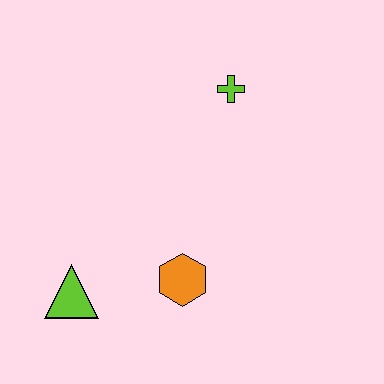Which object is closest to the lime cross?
The orange hexagon is closest to the lime cross.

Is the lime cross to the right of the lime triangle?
Yes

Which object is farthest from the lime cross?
The lime triangle is farthest from the lime cross.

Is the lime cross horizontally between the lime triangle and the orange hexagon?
No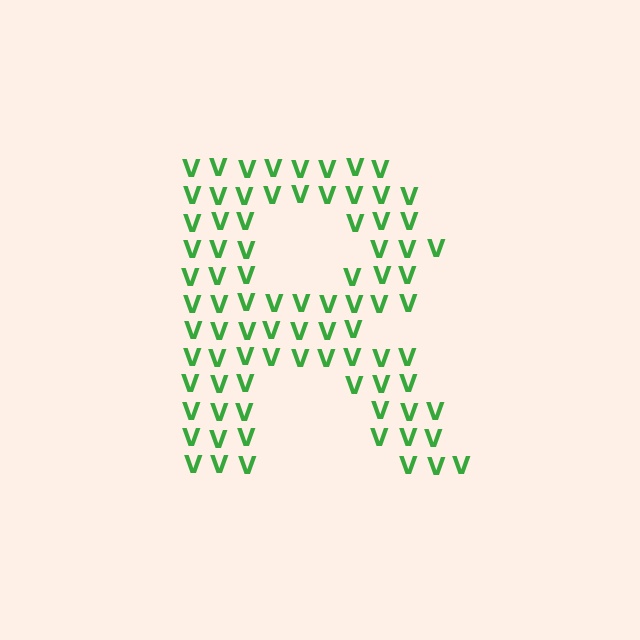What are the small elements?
The small elements are letter V's.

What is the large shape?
The large shape is the letter R.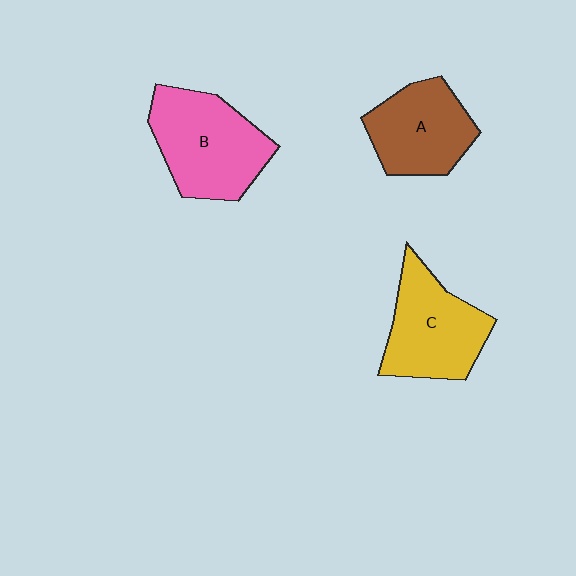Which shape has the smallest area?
Shape A (brown).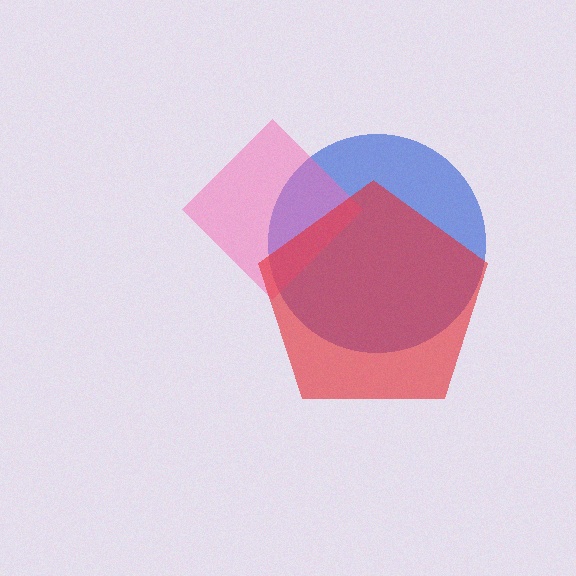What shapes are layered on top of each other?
The layered shapes are: a blue circle, a pink diamond, a red pentagon.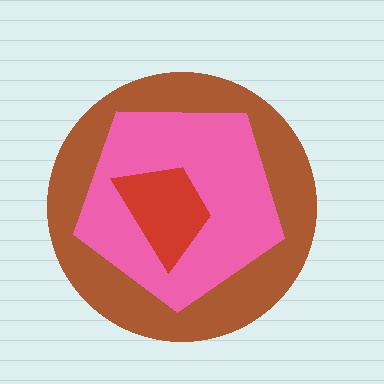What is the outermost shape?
The brown circle.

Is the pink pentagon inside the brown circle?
Yes.